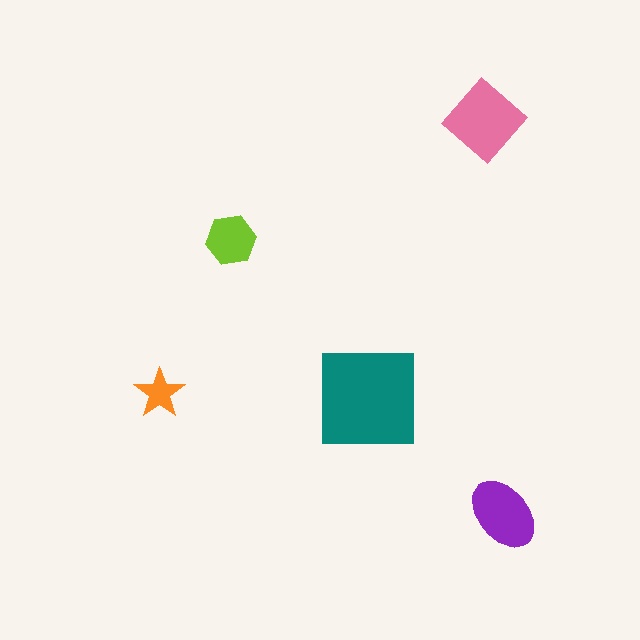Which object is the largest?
The teal square.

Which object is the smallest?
The orange star.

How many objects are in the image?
There are 5 objects in the image.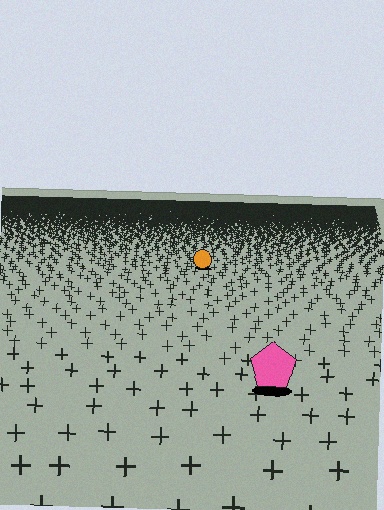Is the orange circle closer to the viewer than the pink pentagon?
No. The pink pentagon is closer — you can tell from the texture gradient: the ground texture is coarser near it.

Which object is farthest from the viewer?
The orange circle is farthest from the viewer. It appears smaller and the ground texture around it is denser.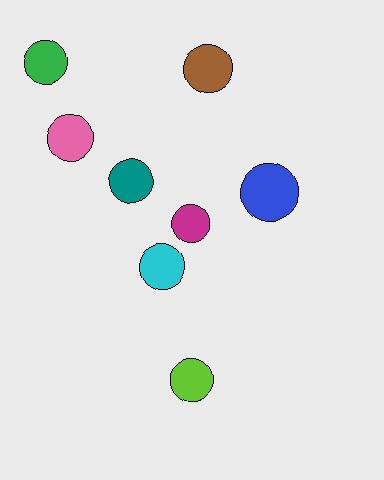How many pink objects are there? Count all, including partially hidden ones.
There is 1 pink object.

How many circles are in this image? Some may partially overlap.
There are 8 circles.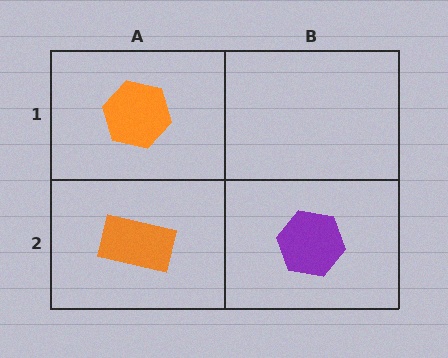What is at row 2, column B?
A purple hexagon.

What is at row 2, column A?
An orange rectangle.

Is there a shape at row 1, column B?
No, that cell is empty.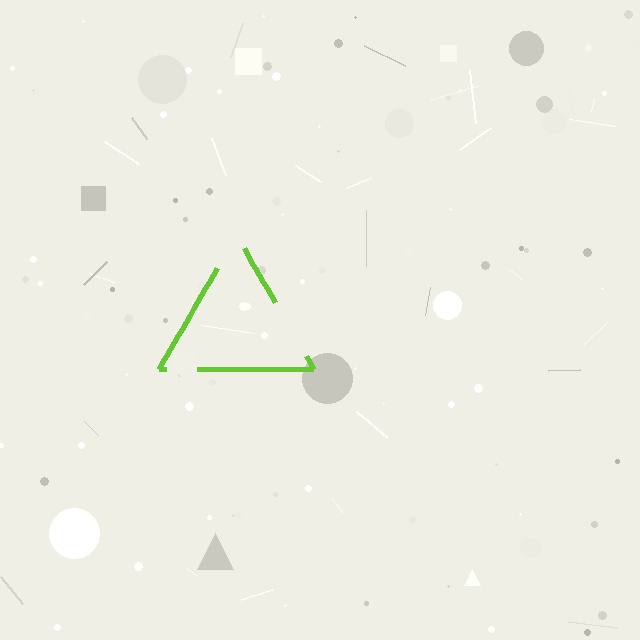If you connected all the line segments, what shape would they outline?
They would outline a triangle.